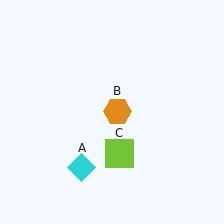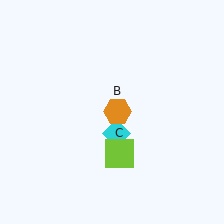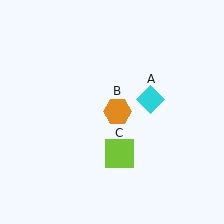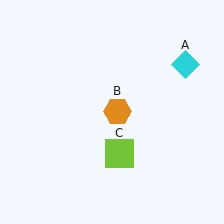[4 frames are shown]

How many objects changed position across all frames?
1 object changed position: cyan diamond (object A).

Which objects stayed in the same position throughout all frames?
Orange hexagon (object B) and lime square (object C) remained stationary.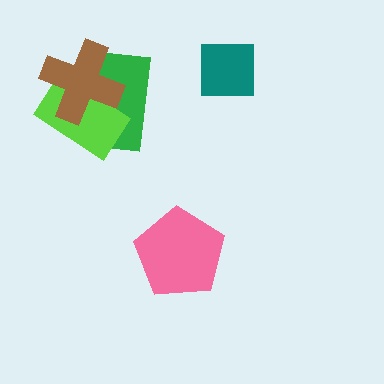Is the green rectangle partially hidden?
Yes, it is partially covered by another shape.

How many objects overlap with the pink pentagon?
0 objects overlap with the pink pentagon.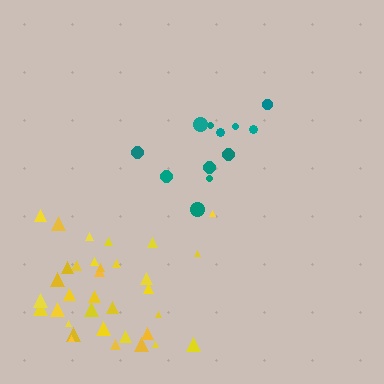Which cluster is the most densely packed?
Yellow.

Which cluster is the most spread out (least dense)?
Teal.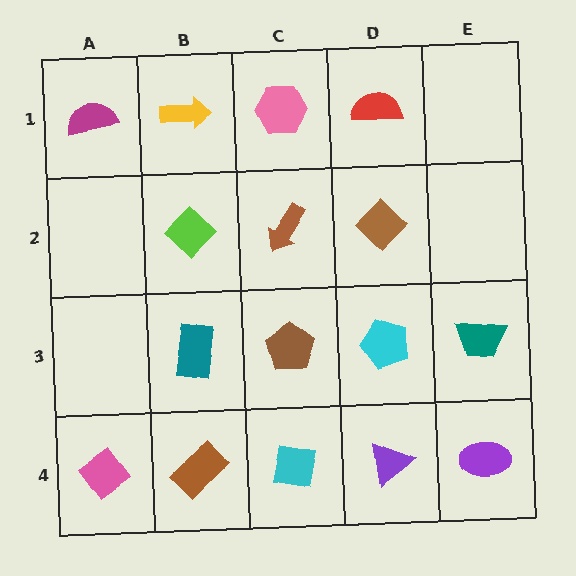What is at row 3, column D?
A cyan pentagon.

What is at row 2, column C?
A brown arrow.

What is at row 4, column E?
A purple ellipse.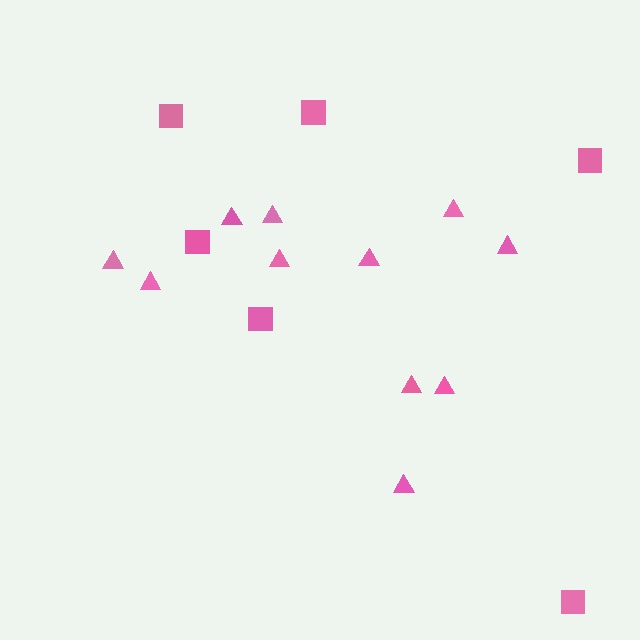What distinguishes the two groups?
There are 2 groups: one group of squares (6) and one group of triangles (11).